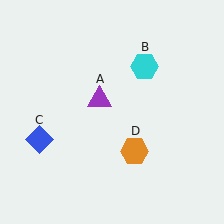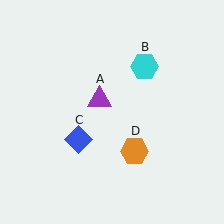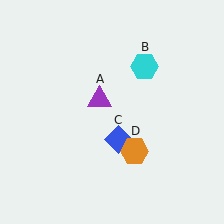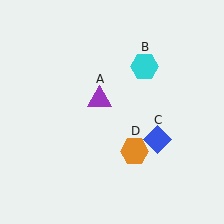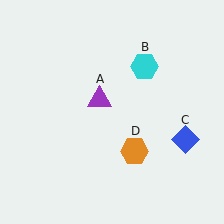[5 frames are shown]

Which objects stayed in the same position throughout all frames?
Purple triangle (object A) and cyan hexagon (object B) and orange hexagon (object D) remained stationary.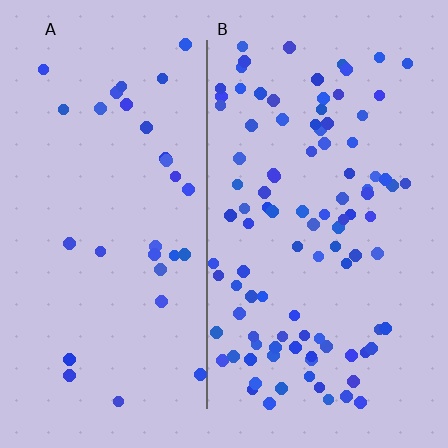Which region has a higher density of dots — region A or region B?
B (the right).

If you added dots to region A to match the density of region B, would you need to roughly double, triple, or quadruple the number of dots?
Approximately triple.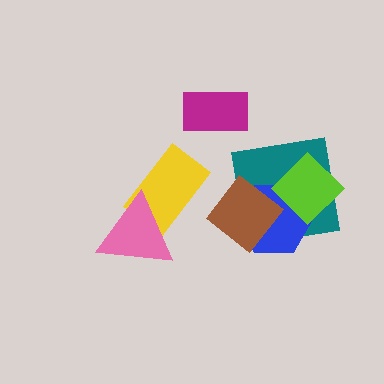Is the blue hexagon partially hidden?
Yes, it is partially covered by another shape.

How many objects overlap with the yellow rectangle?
1 object overlaps with the yellow rectangle.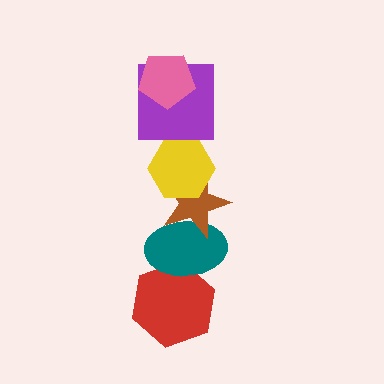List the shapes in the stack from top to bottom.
From top to bottom: the pink pentagon, the purple square, the yellow hexagon, the brown star, the teal ellipse, the red hexagon.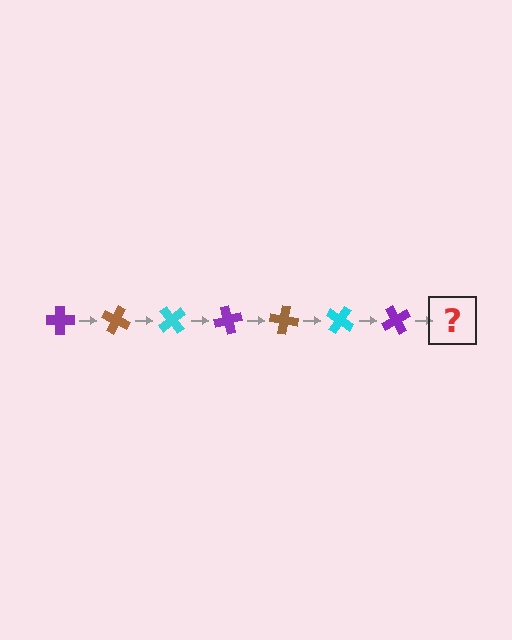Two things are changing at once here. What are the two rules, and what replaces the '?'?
The two rules are that it rotates 25 degrees each step and the color cycles through purple, brown, and cyan. The '?' should be a brown cross, rotated 175 degrees from the start.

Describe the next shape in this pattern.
It should be a brown cross, rotated 175 degrees from the start.